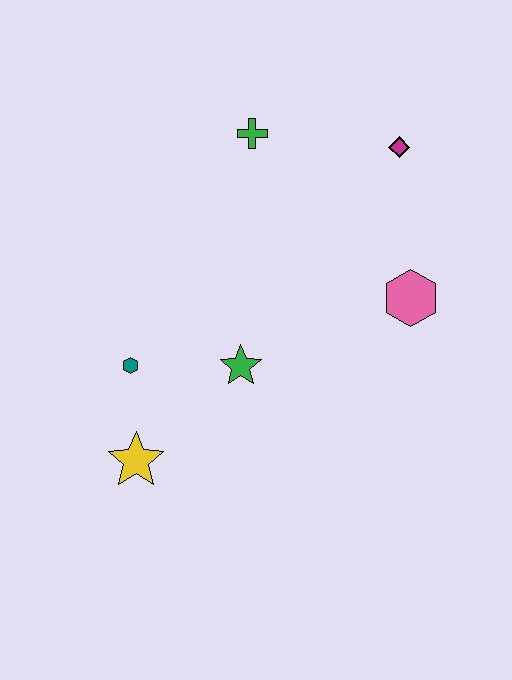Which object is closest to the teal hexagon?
The yellow star is closest to the teal hexagon.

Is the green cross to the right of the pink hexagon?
No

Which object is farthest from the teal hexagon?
The magenta diamond is farthest from the teal hexagon.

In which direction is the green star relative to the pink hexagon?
The green star is to the left of the pink hexagon.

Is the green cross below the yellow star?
No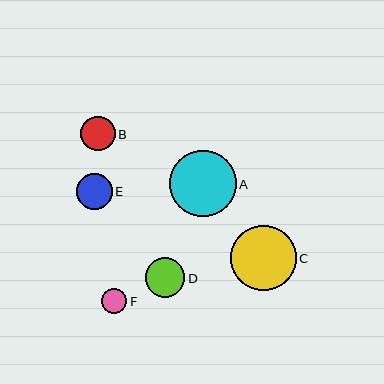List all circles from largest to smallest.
From largest to smallest: A, C, D, E, B, F.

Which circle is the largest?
Circle A is the largest with a size of approximately 66 pixels.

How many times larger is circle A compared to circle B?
Circle A is approximately 1.9 times the size of circle B.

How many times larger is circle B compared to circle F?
Circle B is approximately 1.4 times the size of circle F.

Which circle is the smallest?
Circle F is the smallest with a size of approximately 26 pixels.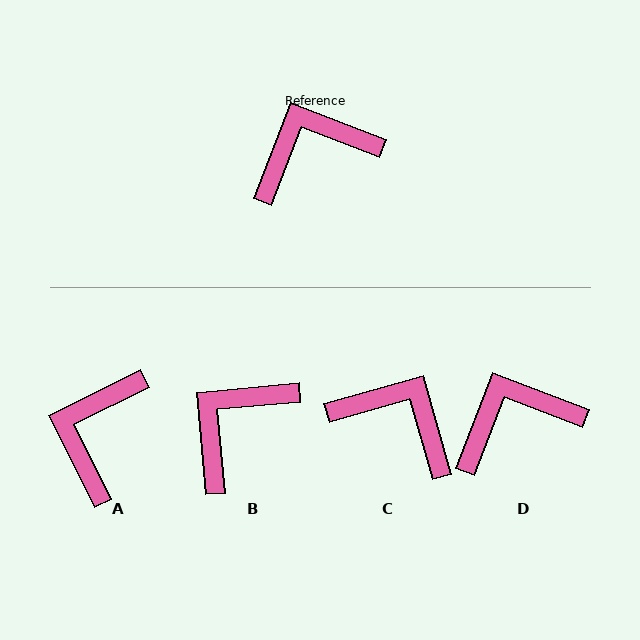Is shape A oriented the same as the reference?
No, it is off by about 47 degrees.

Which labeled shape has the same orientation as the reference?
D.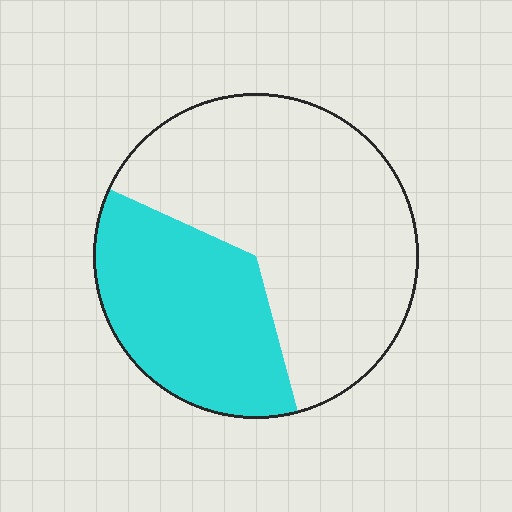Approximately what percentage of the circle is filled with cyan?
Approximately 35%.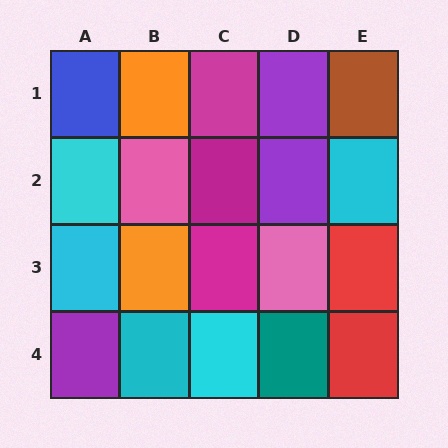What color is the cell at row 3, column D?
Pink.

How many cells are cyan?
5 cells are cyan.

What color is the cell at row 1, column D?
Purple.